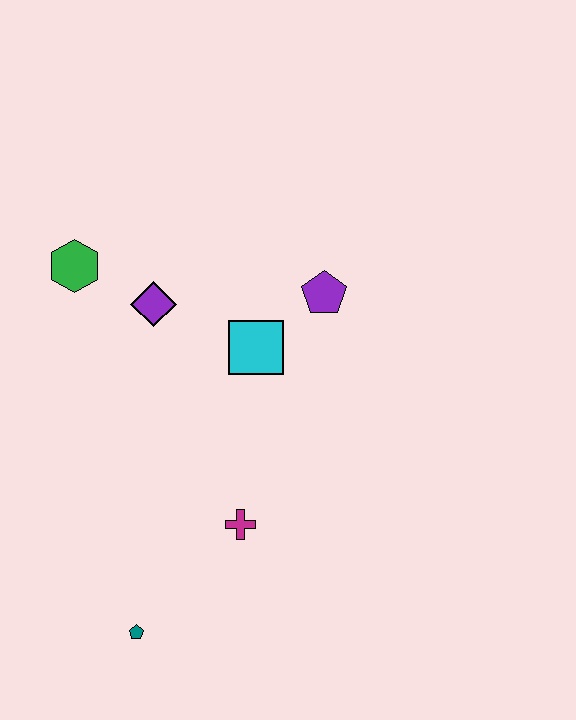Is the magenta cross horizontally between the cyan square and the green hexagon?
Yes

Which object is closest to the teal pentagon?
The magenta cross is closest to the teal pentagon.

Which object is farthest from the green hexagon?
The teal pentagon is farthest from the green hexagon.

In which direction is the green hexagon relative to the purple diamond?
The green hexagon is to the left of the purple diamond.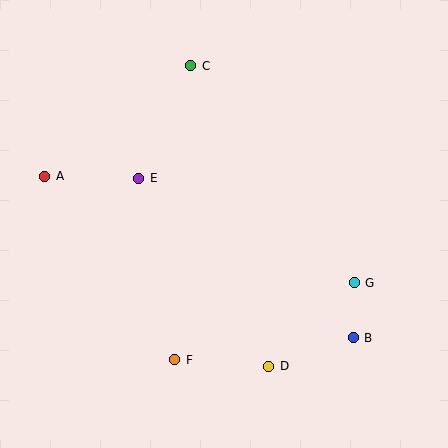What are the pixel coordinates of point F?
Point F is at (175, 360).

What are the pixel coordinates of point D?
Point D is at (269, 366).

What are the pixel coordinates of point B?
Point B is at (353, 338).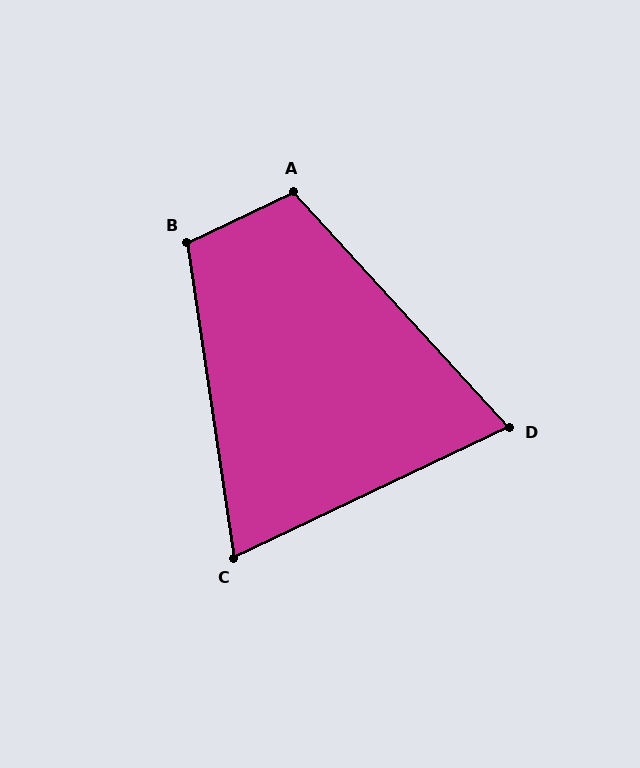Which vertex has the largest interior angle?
B, at approximately 107 degrees.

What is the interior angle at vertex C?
Approximately 73 degrees (acute).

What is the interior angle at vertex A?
Approximately 107 degrees (obtuse).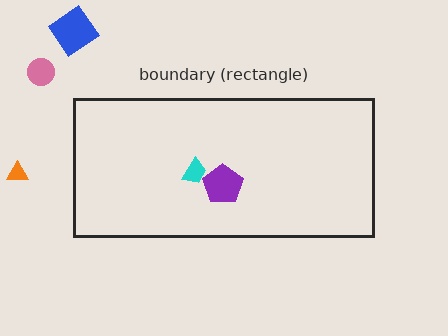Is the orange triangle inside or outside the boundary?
Outside.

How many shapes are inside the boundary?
2 inside, 3 outside.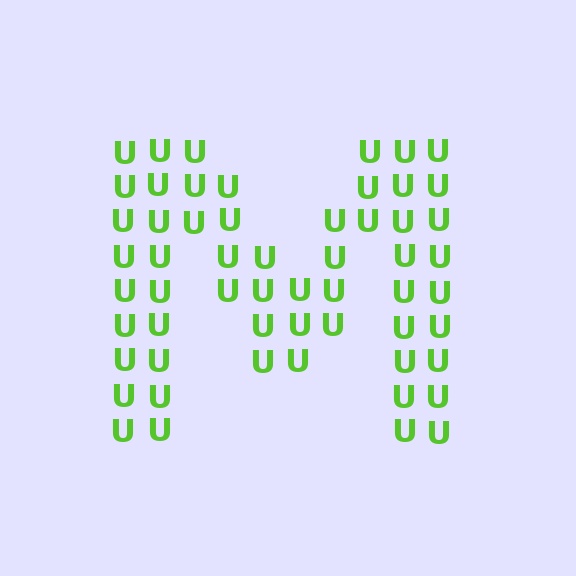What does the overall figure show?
The overall figure shows the letter M.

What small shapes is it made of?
It is made of small letter U's.